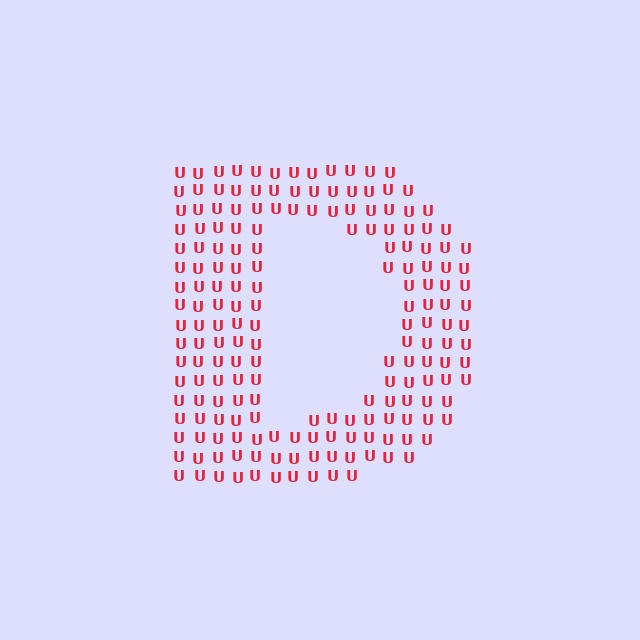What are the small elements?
The small elements are letter U's.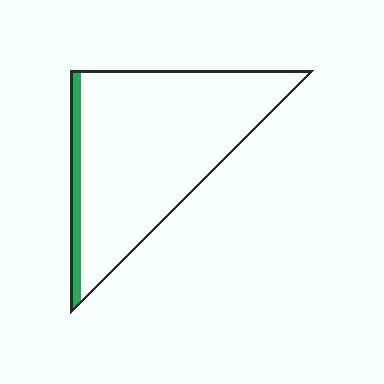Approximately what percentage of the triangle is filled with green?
Approximately 10%.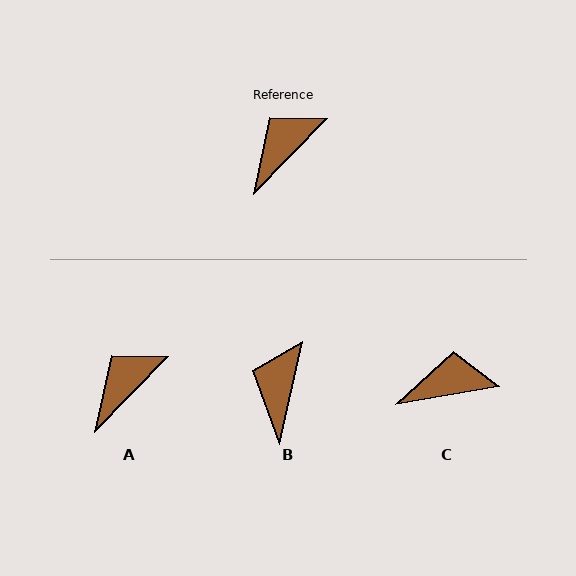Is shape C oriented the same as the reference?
No, it is off by about 36 degrees.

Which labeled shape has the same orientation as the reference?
A.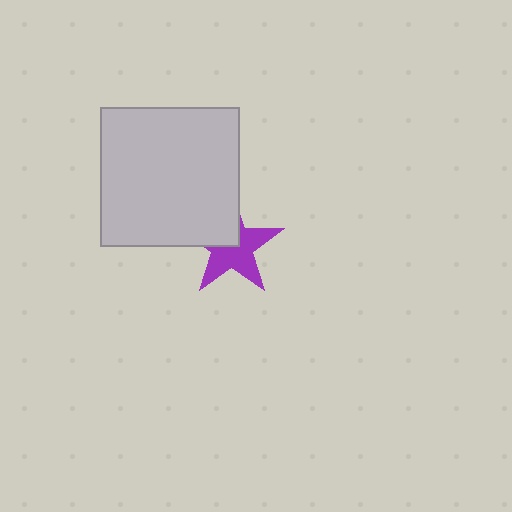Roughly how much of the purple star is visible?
About half of it is visible (roughly 62%).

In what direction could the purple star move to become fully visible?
The purple star could move toward the lower-right. That would shift it out from behind the light gray square entirely.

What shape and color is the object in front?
The object in front is a light gray square.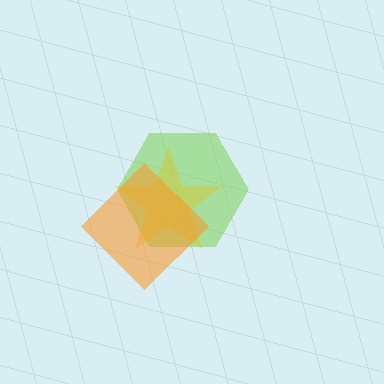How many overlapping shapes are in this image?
There are 3 overlapping shapes in the image.